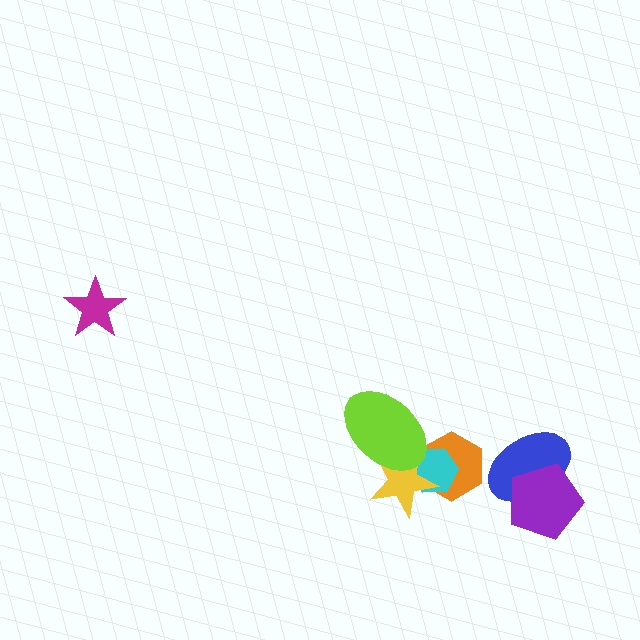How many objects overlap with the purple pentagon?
1 object overlaps with the purple pentagon.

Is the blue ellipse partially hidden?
Yes, it is partially covered by another shape.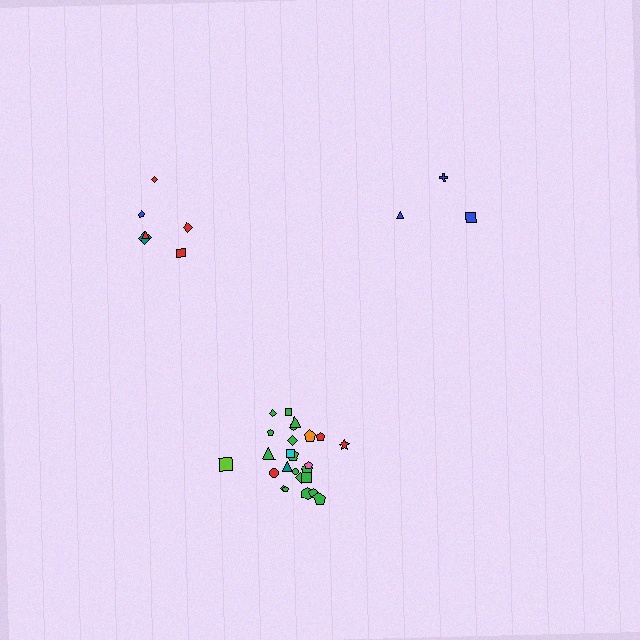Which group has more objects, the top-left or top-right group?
The top-left group.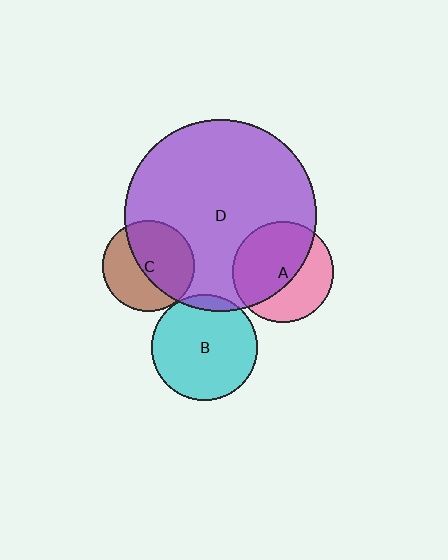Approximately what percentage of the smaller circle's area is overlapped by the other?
Approximately 55%.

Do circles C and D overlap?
Yes.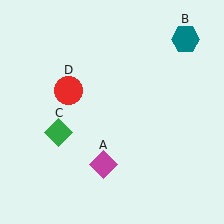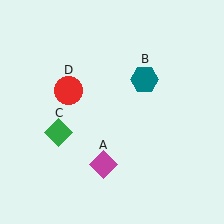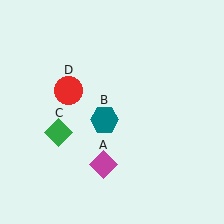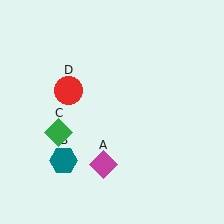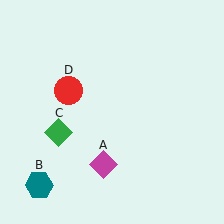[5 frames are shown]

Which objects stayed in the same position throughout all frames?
Magenta diamond (object A) and green diamond (object C) and red circle (object D) remained stationary.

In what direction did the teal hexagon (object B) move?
The teal hexagon (object B) moved down and to the left.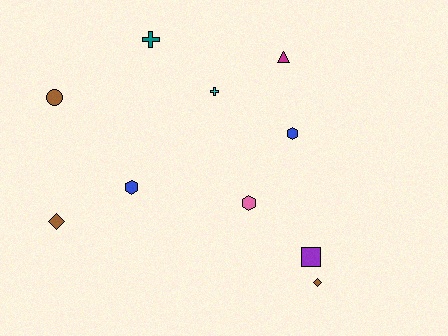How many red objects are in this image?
There are no red objects.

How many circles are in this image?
There is 1 circle.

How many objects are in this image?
There are 10 objects.